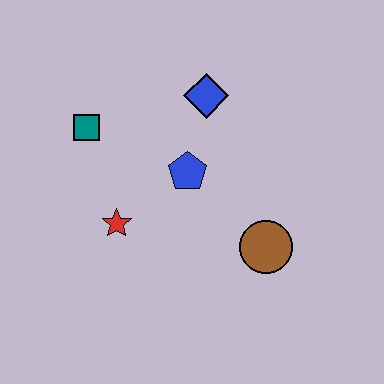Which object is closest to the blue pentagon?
The blue diamond is closest to the blue pentagon.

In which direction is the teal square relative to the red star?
The teal square is above the red star.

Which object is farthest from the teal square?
The brown circle is farthest from the teal square.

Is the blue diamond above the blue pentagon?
Yes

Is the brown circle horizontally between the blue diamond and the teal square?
No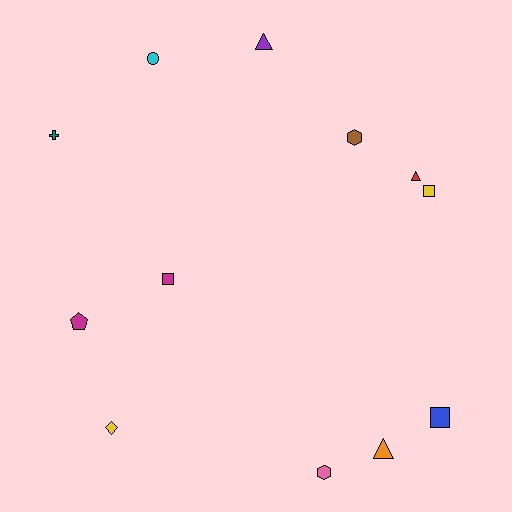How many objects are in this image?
There are 12 objects.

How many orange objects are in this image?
There is 1 orange object.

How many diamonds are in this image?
There is 1 diamond.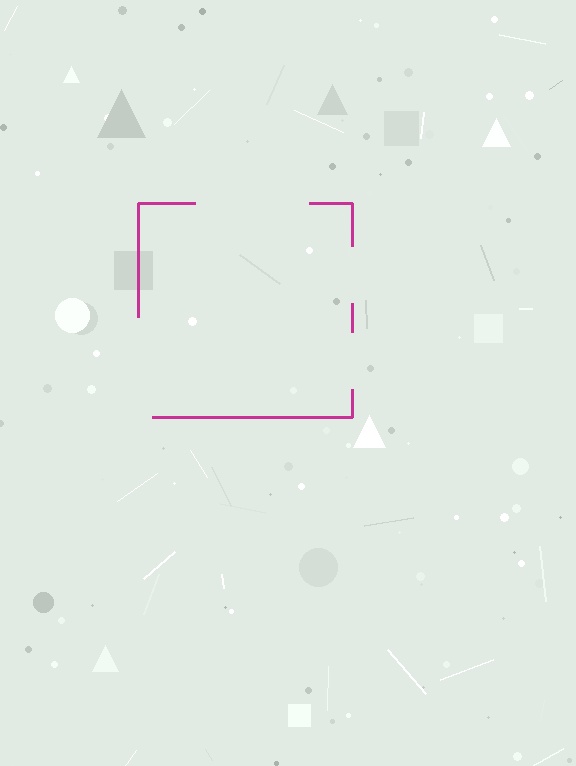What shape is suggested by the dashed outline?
The dashed outline suggests a square.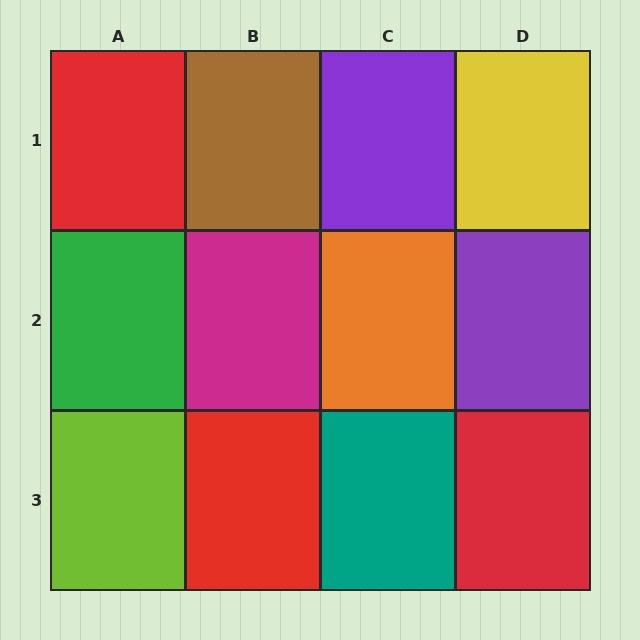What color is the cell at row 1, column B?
Brown.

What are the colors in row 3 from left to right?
Lime, red, teal, red.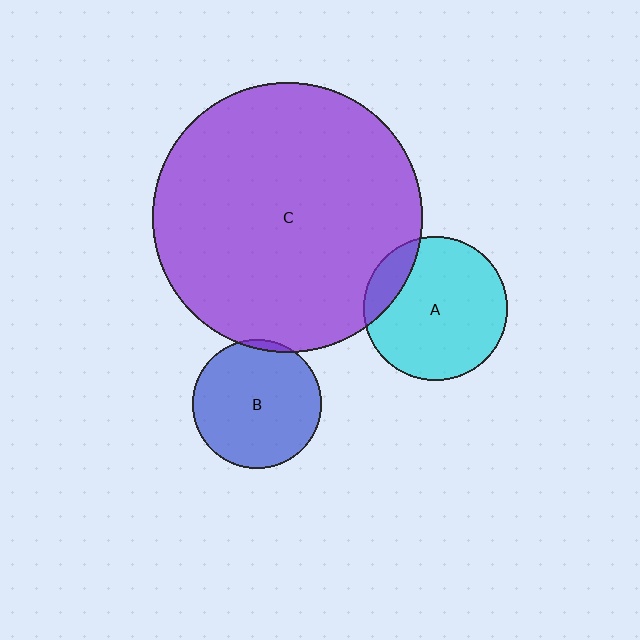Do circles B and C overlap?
Yes.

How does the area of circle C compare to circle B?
Approximately 4.3 times.